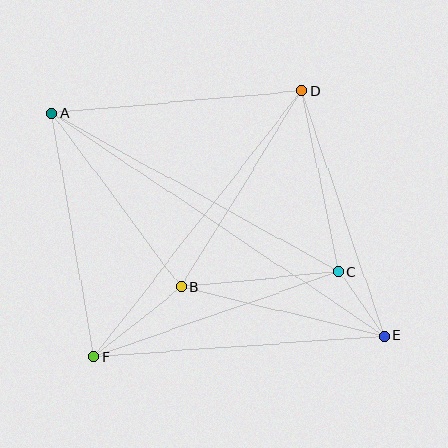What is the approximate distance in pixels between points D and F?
The distance between D and F is approximately 337 pixels.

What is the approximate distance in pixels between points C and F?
The distance between C and F is approximately 259 pixels.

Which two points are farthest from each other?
Points A and E are farthest from each other.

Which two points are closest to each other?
Points C and E are closest to each other.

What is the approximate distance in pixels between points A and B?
The distance between A and B is approximately 216 pixels.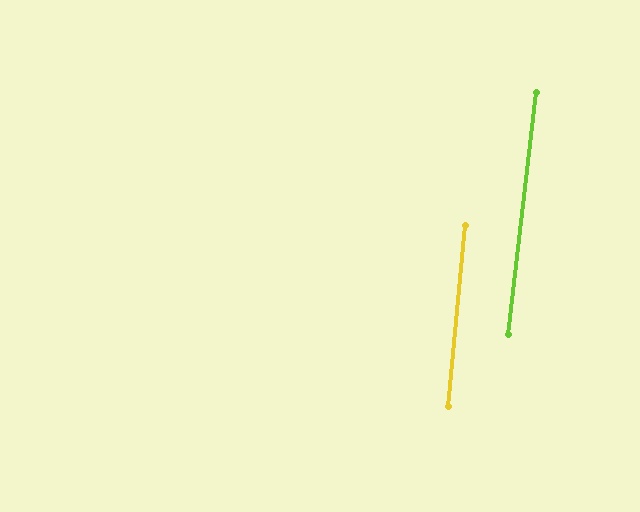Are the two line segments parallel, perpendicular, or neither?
Parallel — their directions differ by only 1.3°.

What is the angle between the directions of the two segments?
Approximately 1 degree.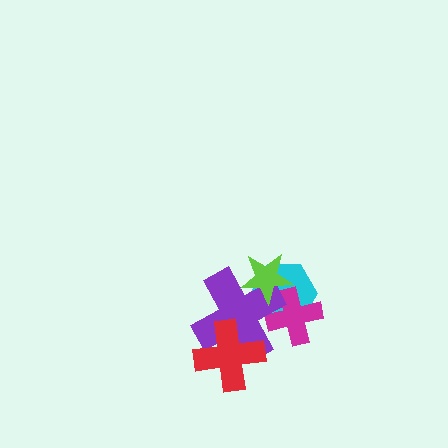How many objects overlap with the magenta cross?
3 objects overlap with the magenta cross.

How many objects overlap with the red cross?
1 object overlaps with the red cross.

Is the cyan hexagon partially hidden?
Yes, it is partially covered by another shape.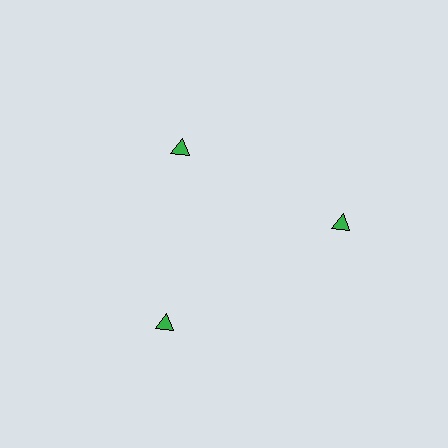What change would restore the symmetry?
The symmetry would be restored by moving it outward, back onto the ring so that all 3 triangles sit at equal angles and equal distance from the center.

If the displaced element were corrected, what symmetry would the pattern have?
It would have 3-fold rotational symmetry — the pattern would map onto itself every 120 degrees.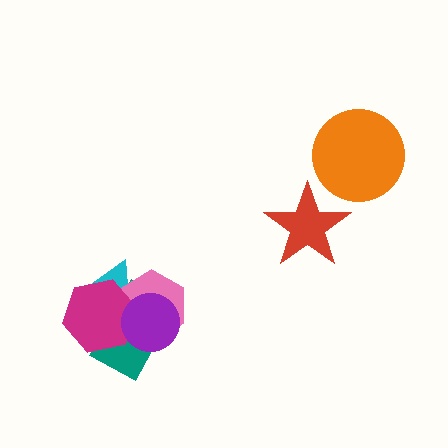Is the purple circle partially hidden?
No, no other shape covers it.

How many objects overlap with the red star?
0 objects overlap with the red star.